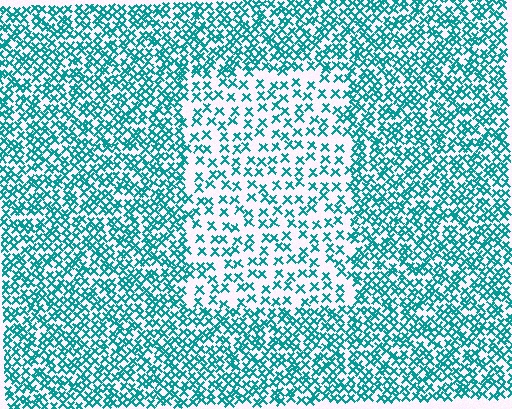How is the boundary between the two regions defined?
The boundary is defined by a change in element density (approximately 2.1x ratio). All elements are the same color, size, and shape.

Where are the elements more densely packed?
The elements are more densely packed outside the rectangle boundary.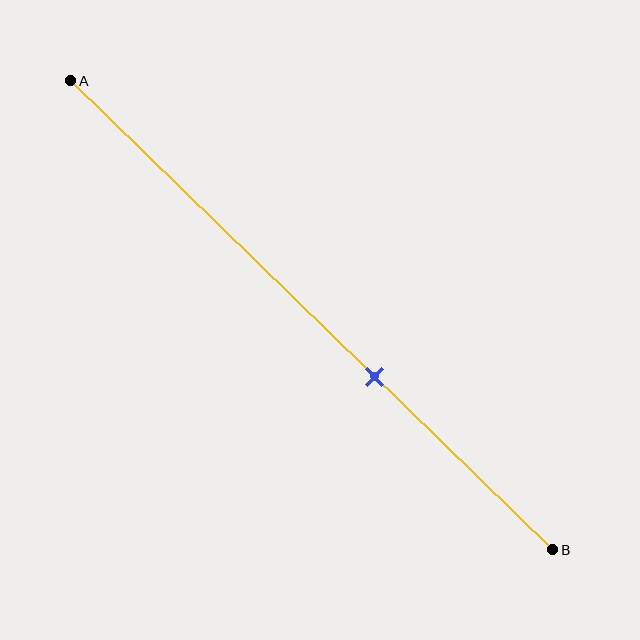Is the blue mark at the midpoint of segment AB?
No, the mark is at about 65% from A, not at the 50% midpoint.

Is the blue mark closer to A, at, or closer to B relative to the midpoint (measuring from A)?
The blue mark is closer to point B than the midpoint of segment AB.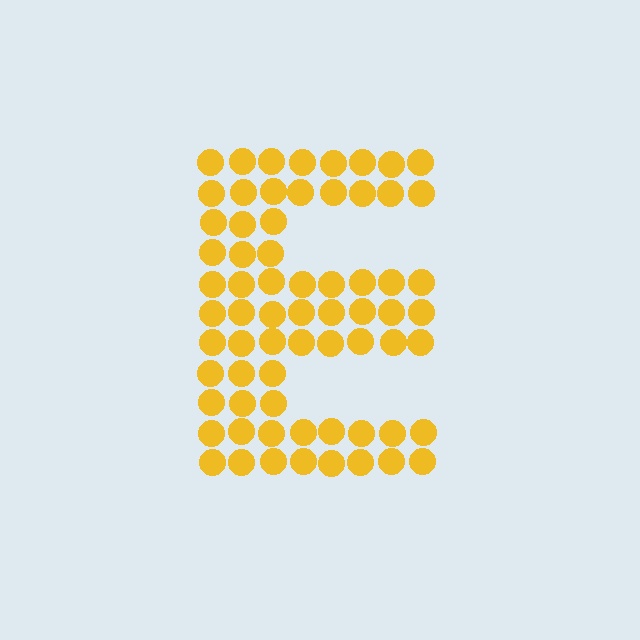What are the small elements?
The small elements are circles.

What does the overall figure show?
The overall figure shows the letter E.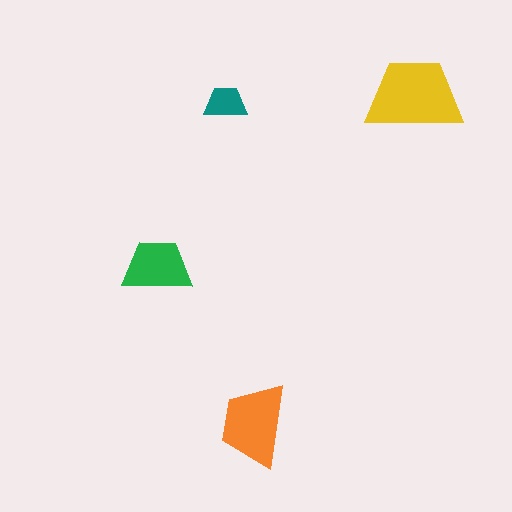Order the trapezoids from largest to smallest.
the yellow one, the orange one, the green one, the teal one.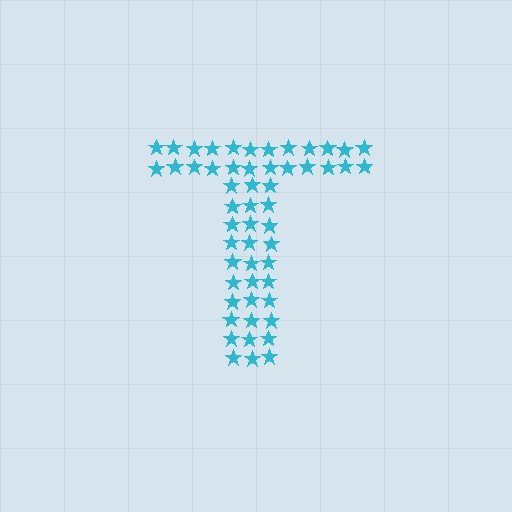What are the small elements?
The small elements are stars.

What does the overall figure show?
The overall figure shows the letter T.